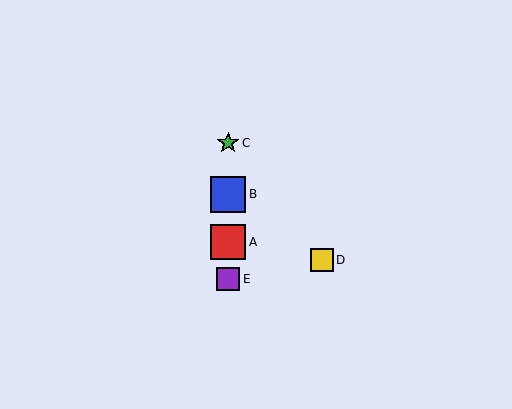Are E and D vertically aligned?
No, E is at x≈228 and D is at x≈322.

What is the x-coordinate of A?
Object A is at x≈228.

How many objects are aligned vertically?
4 objects (A, B, C, E) are aligned vertically.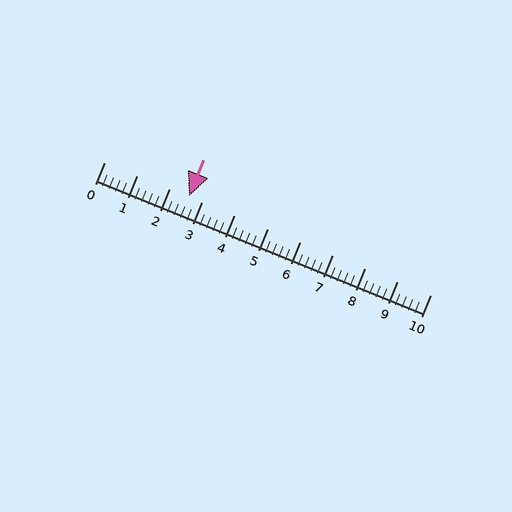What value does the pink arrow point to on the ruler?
The pink arrow points to approximately 2.6.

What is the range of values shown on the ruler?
The ruler shows values from 0 to 10.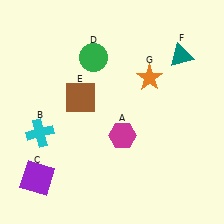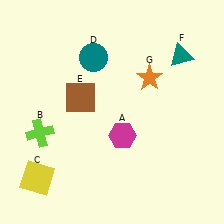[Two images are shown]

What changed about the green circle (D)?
In Image 1, D is green. In Image 2, it changed to teal.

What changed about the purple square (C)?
In Image 1, C is purple. In Image 2, it changed to yellow.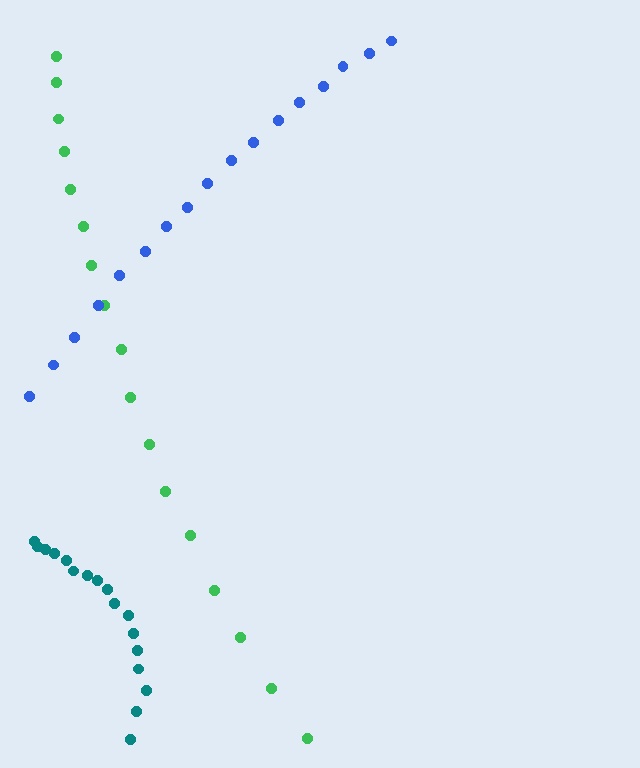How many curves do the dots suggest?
There are 3 distinct paths.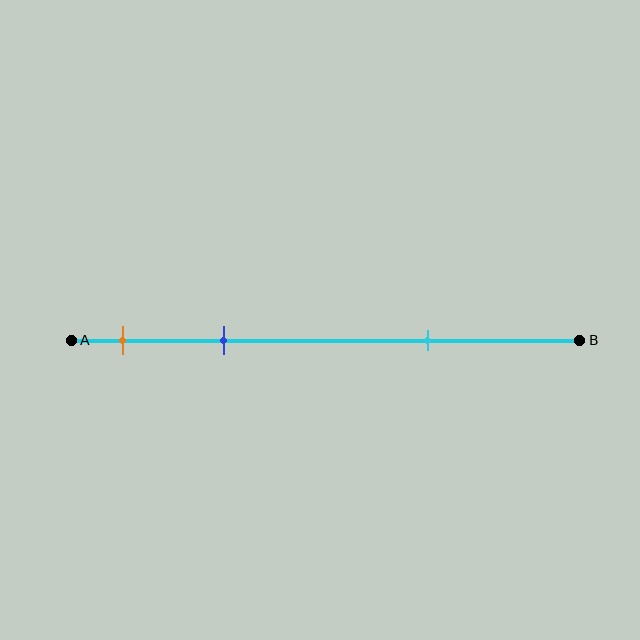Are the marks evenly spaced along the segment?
No, the marks are not evenly spaced.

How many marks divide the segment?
There are 3 marks dividing the segment.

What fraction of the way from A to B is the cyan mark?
The cyan mark is approximately 70% (0.7) of the way from A to B.